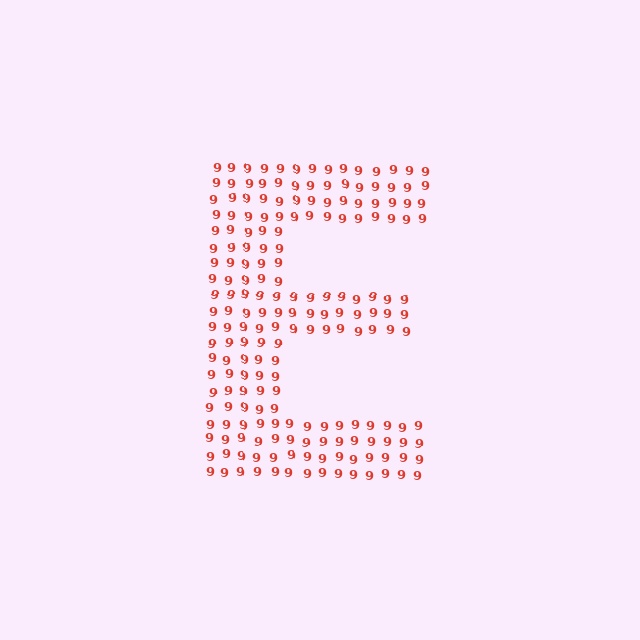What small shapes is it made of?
It is made of small digit 9's.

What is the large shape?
The large shape is the letter E.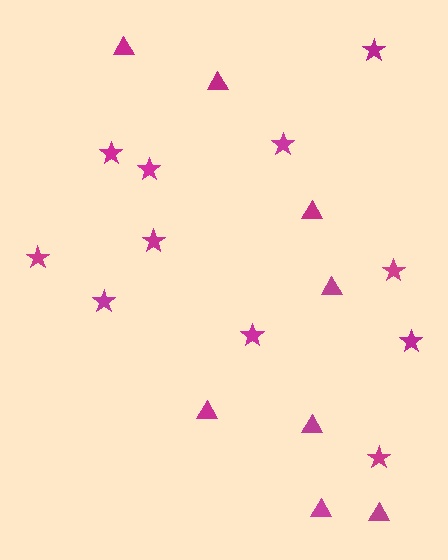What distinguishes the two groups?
There are 2 groups: one group of triangles (8) and one group of stars (11).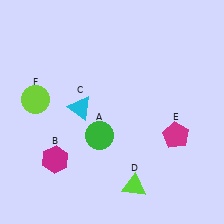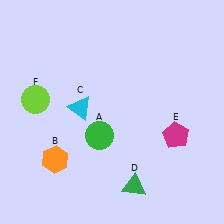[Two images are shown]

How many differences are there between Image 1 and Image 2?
There are 2 differences between the two images.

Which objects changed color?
B changed from magenta to orange. D changed from lime to green.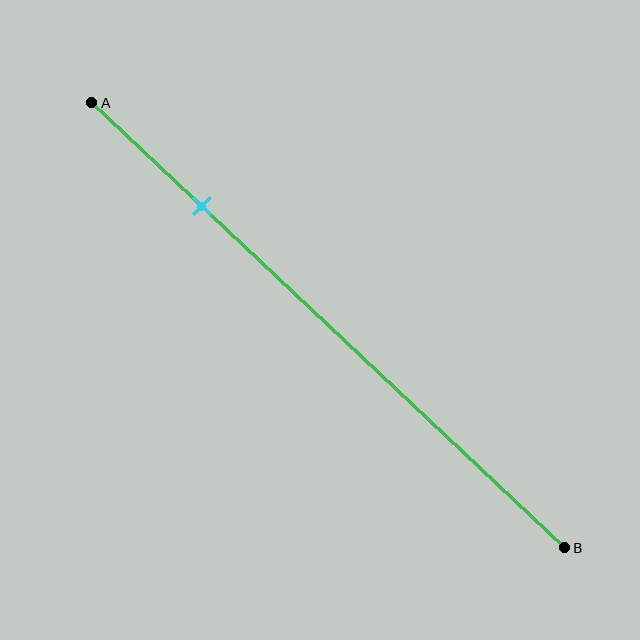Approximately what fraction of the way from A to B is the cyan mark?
The cyan mark is approximately 25% of the way from A to B.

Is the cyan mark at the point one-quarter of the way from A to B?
Yes, the mark is approximately at the one-quarter point.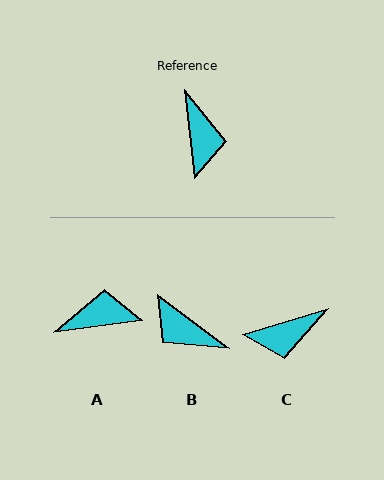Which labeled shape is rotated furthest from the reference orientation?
B, about 133 degrees away.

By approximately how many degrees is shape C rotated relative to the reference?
Approximately 79 degrees clockwise.